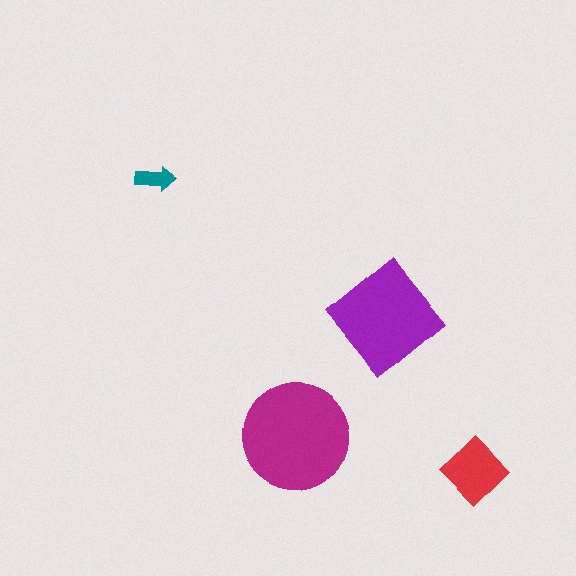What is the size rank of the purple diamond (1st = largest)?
2nd.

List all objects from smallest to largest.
The teal arrow, the red diamond, the purple diamond, the magenta circle.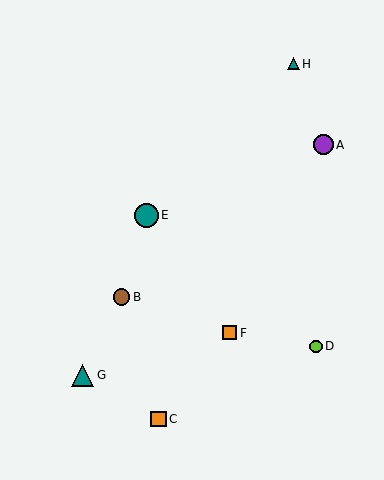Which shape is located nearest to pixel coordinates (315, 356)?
The lime circle (labeled D) at (316, 346) is nearest to that location.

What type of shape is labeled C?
Shape C is an orange square.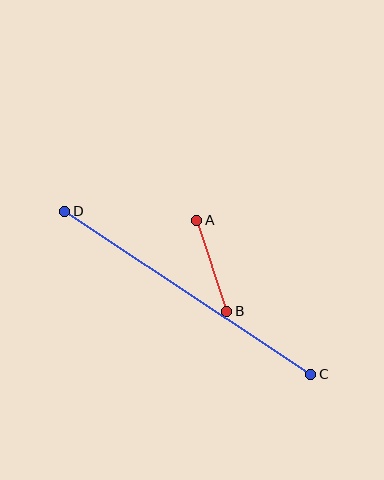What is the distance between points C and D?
The distance is approximately 295 pixels.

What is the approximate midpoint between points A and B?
The midpoint is at approximately (212, 266) pixels.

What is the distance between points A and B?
The distance is approximately 96 pixels.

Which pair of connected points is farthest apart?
Points C and D are farthest apart.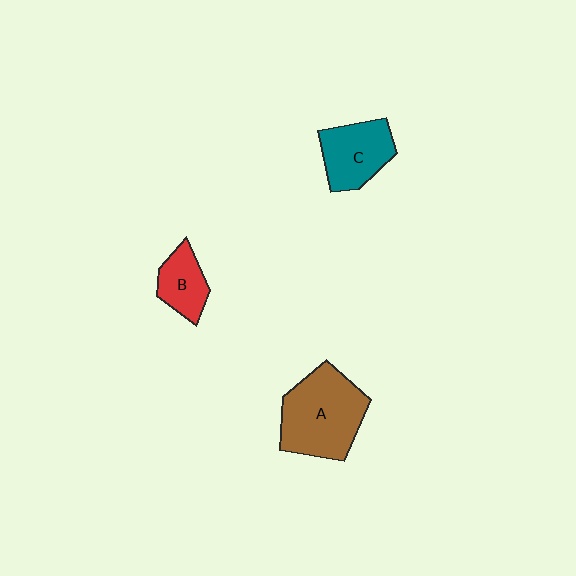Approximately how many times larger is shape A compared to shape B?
Approximately 2.3 times.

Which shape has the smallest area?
Shape B (red).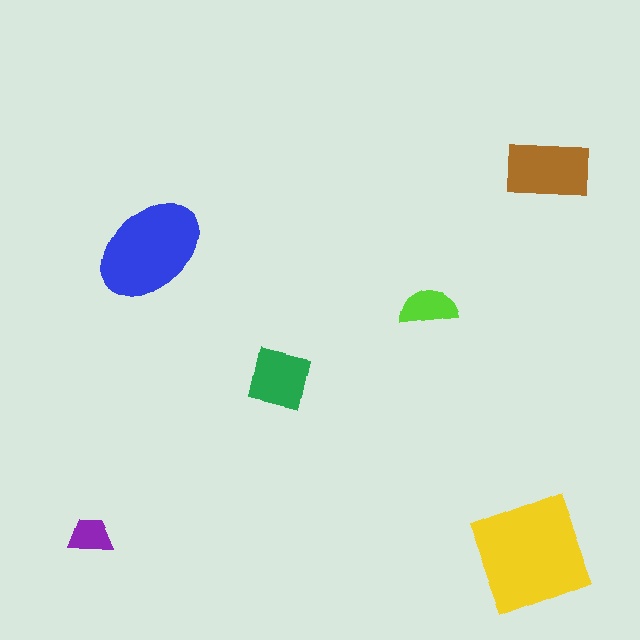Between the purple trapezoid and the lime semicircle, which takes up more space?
The lime semicircle.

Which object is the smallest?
The purple trapezoid.